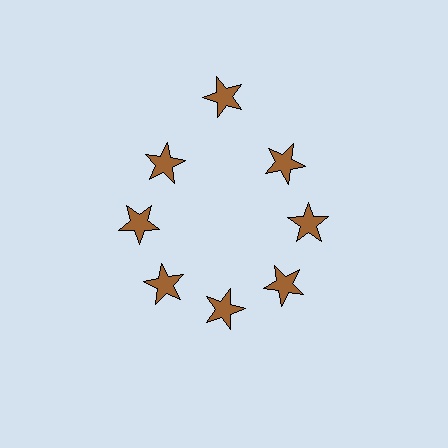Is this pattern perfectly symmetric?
No. The 8 brown stars are arranged in a ring, but one element near the 12 o'clock position is pushed outward from the center, breaking the 8-fold rotational symmetry.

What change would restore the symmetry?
The symmetry would be restored by moving it inward, back onto the ring so that all 8 stars sit at equal angles and equal distance from the center.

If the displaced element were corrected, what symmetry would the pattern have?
It would have 8-fold rotational symmetry — the pattern would map onto itself every 45 degrees.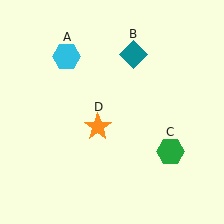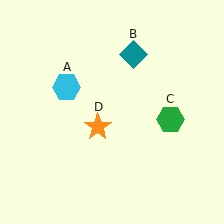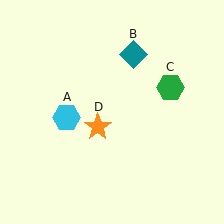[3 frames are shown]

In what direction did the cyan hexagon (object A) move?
The cyan hexagon (object A) moved down.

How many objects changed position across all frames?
2 objects changed position: cyan hexagon (object A), green hexagon (object C).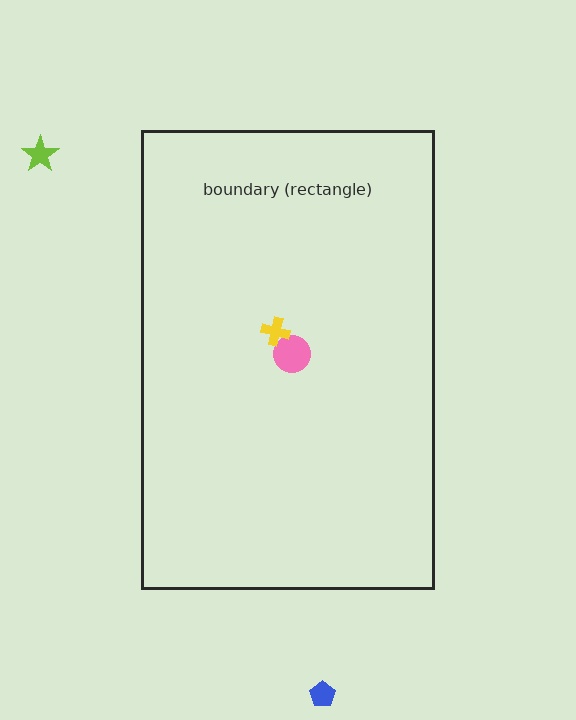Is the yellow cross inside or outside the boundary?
Inside.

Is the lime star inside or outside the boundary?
Outside.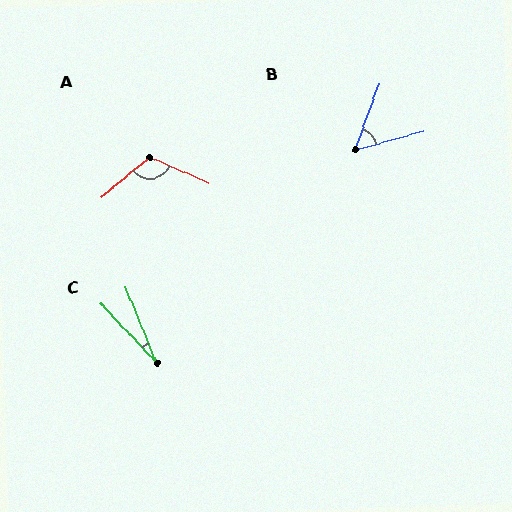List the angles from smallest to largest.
C (21°), B (54°), A (117°).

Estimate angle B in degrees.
Approximately 54 degrees.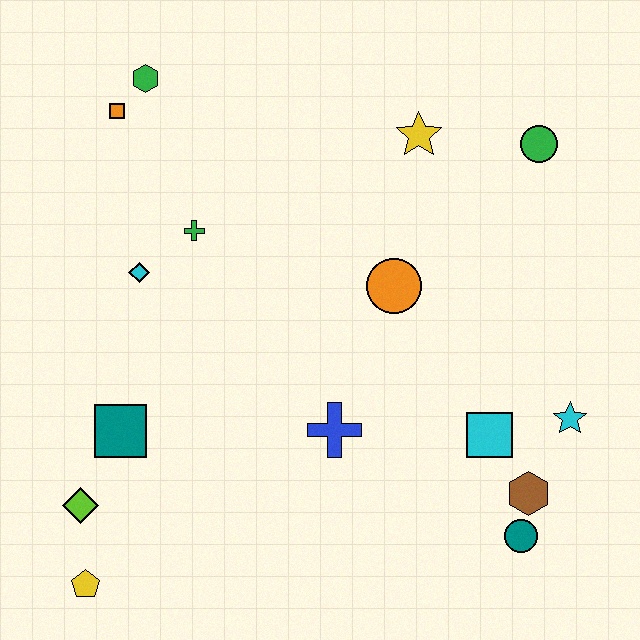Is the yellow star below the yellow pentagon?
No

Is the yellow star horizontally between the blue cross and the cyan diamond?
No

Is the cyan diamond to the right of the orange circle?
No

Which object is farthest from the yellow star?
The yellow pentagon is farthest from the yellow star.